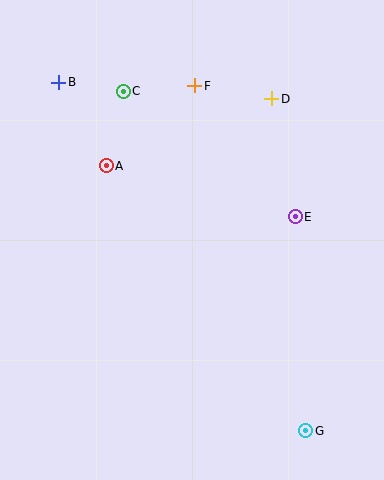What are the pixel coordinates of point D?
Point D is at (272, 99).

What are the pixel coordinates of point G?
Point G is at (306, 431).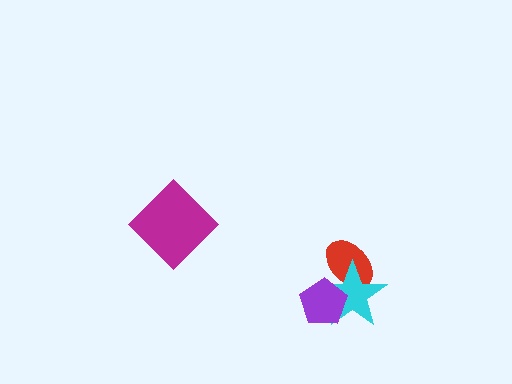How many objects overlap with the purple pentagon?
2 objects overlap with the purple pentagon.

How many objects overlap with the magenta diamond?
0 objects overlap with the magenta diamond.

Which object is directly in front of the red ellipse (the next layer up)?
The cyan star is directly in front of the red ellipse.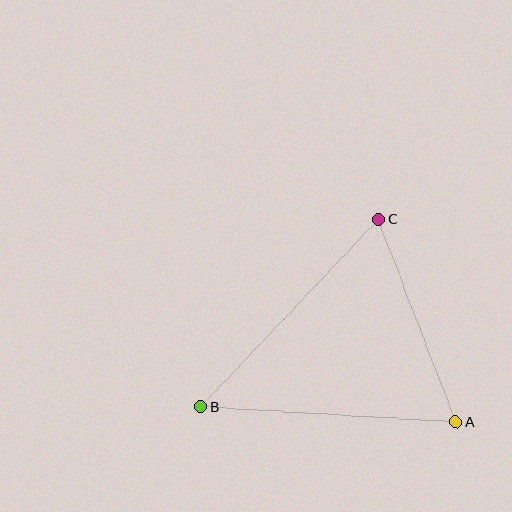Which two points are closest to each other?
Points A and C are closest to each other.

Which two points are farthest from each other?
Points B and C are farthest from each other.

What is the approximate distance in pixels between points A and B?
The distance between A and B is approximately 255 pixels.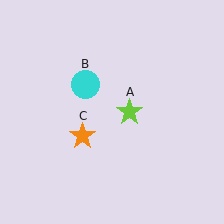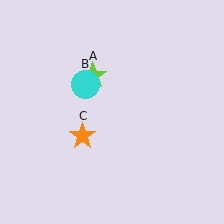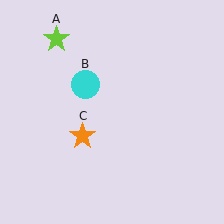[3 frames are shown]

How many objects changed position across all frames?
1 object changed position: lime star (object A).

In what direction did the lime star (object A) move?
The lime star (object A) moved up and to the left.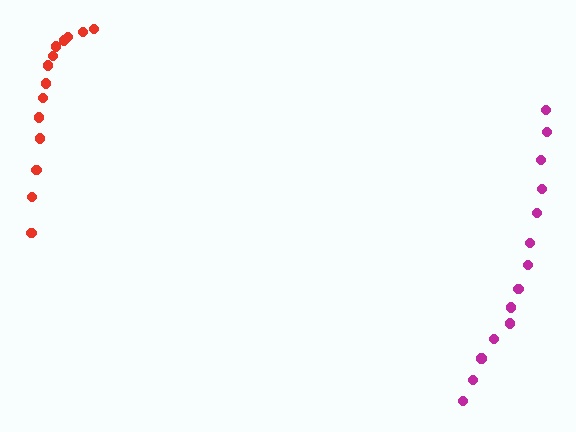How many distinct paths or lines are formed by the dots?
There are 2 distinct paths.